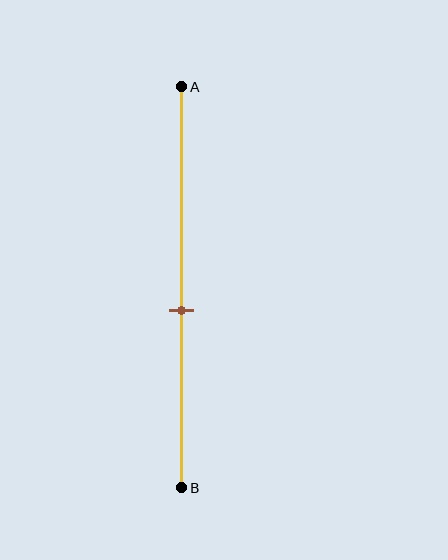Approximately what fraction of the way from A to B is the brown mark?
The brown mark is approximately 55% of the way from A to B.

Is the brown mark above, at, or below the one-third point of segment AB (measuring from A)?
The brown mark is below the one-third point of segment AB.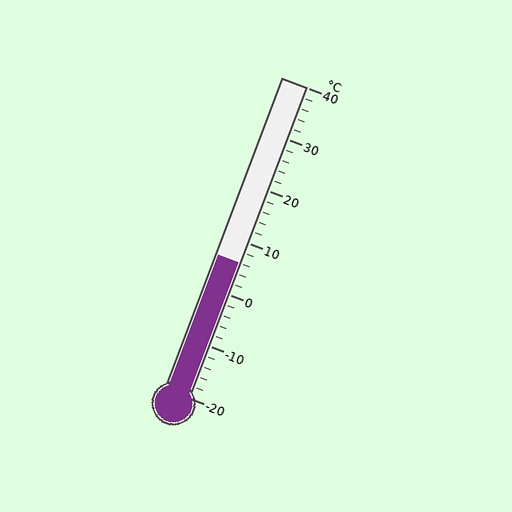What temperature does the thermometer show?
The thermometer shows approximately 6°C.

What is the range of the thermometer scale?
The thermometer scale ranges from -20°C to 40°C.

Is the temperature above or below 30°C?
The temperature is below 30°C.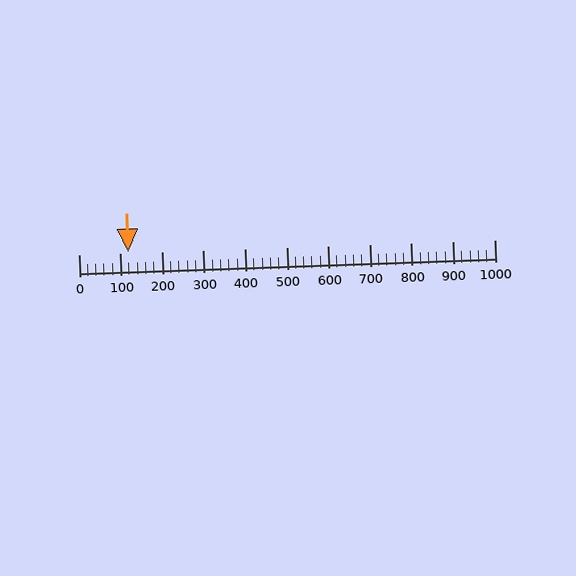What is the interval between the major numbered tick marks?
The major tick marks are spaced 100 units apart.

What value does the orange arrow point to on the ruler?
The orange arrow points to approximately 120.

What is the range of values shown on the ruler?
The ruler shows values from 0 to 1000.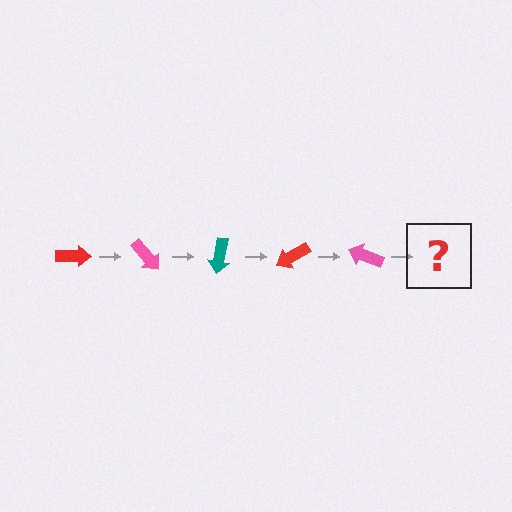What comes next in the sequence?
The next element should be a teal arrow, rotated 250 degrees from the start.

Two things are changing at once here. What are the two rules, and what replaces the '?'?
The two rules are that it rotates 50 degrees each step and the color cycles through red, pink, and teal. The '?' should be a teal arrow, rotated 250 degrees from the start.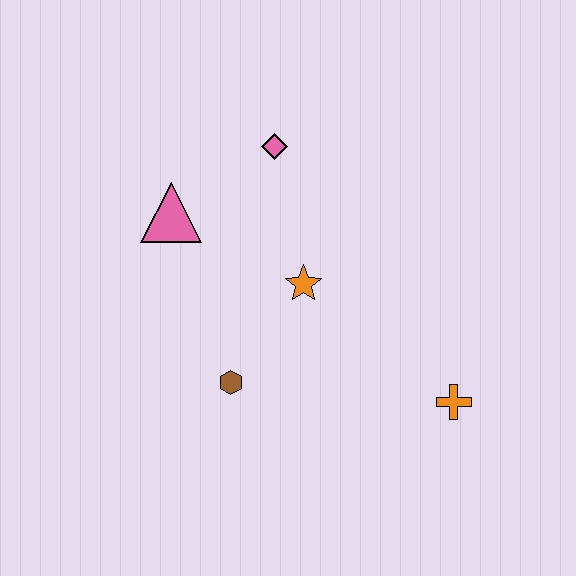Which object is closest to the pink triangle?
The pink diamond is closest to the pink triangle.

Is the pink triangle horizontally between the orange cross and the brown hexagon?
No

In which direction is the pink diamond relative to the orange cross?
The pink diamond is above the orange cross.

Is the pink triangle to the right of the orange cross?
No